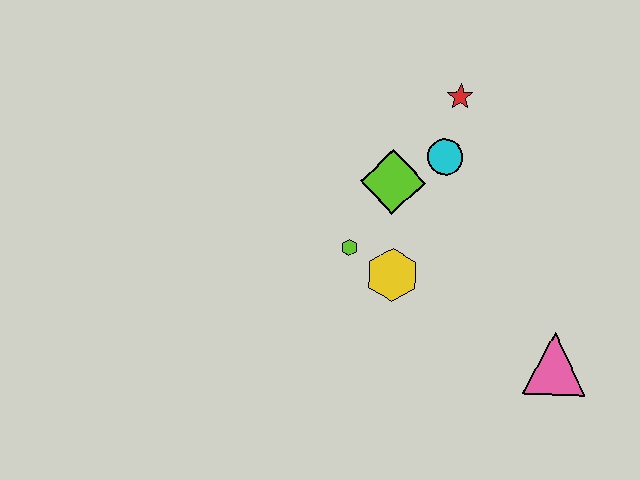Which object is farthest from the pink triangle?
The red star is farthest from the pink triangle.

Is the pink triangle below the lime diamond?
Yes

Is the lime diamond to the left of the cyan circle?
Yes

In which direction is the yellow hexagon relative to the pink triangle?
The yellow hexagon is to the left of the pink triangle.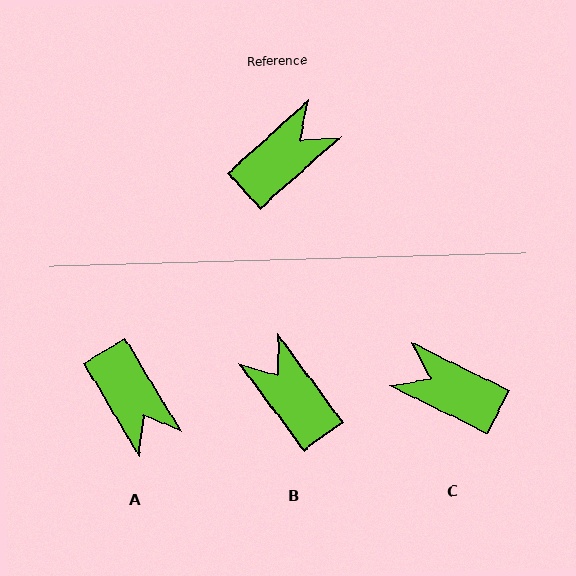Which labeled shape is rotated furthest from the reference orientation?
C, about 112 degrees away.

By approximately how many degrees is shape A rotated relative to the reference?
Approximately 101 degrees clockwise.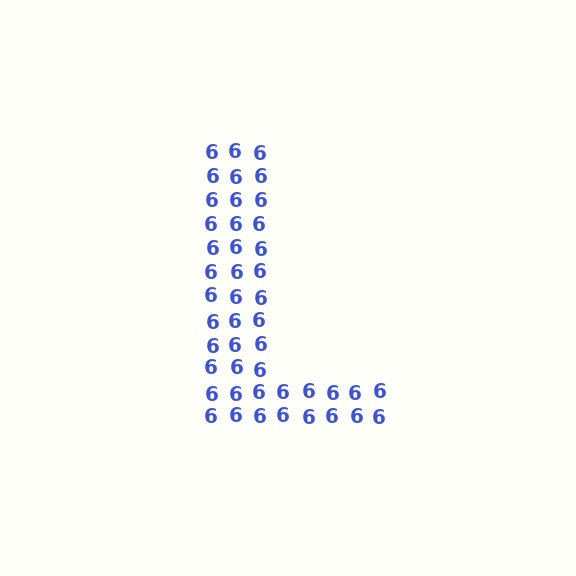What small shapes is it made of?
It is made of small digit 6's.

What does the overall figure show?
The overall figure shows the letter L.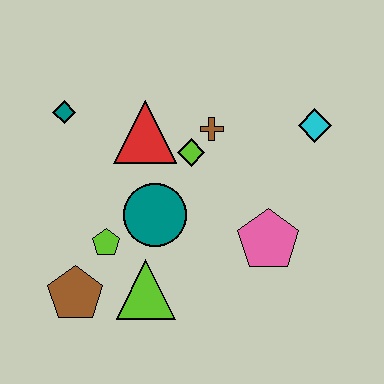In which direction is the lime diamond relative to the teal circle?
The lime diamond is above the teal circle.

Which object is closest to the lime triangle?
The lime pentagon is closest to the lime triangle.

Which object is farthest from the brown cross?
The brown pentagon is farthest from the brown cross.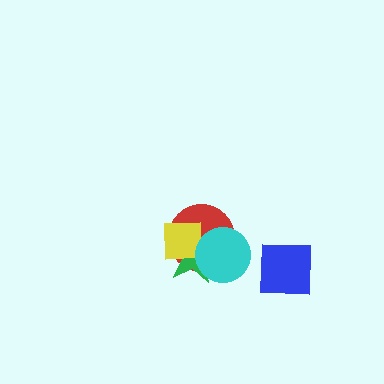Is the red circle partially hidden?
Yes, it is partially covered by another shape.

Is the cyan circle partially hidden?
No, no other shape covers it.